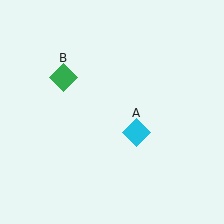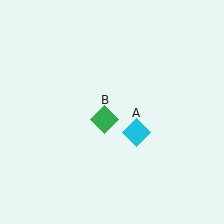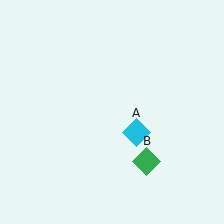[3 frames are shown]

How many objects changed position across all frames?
1 object changed position: green diamond (object B).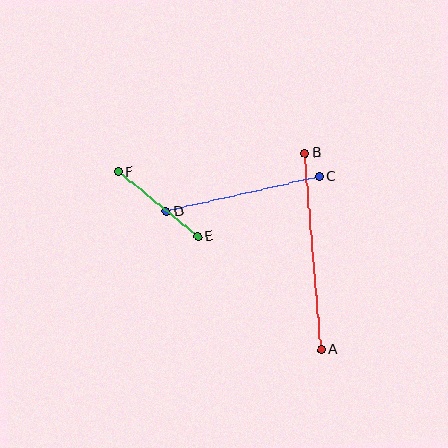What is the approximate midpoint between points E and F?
The midpoint is at approximately (158, 204) pixels.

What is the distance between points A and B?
The distance is approximately 197 pixels.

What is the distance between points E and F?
The distance is approximately 102 pixels.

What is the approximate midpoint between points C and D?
The midpoint is at approximately (243, 194) pixels.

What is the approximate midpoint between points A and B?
The midpoint is at approximately (313, 251) pixels.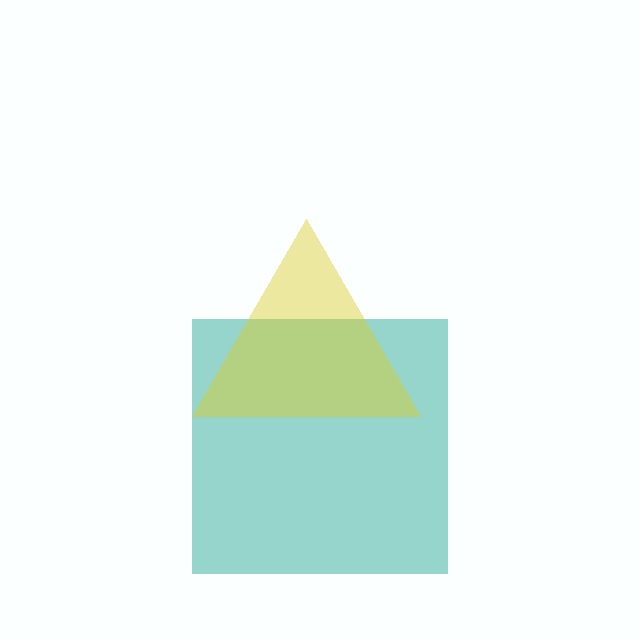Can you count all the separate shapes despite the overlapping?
Yes, there are 2 separate shapes.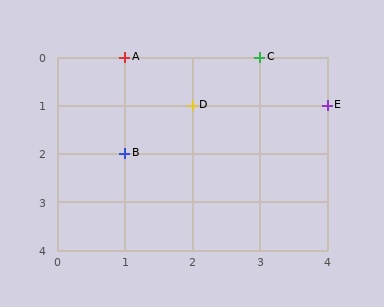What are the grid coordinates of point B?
Point B is at grid coordinates (1, 2).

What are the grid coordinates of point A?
Point A is at grid coordinates (1, 0).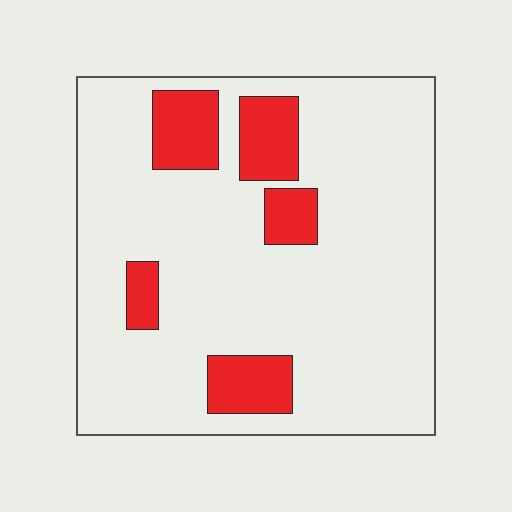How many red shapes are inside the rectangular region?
5.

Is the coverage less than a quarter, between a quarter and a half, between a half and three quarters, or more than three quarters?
Less than a quarter.